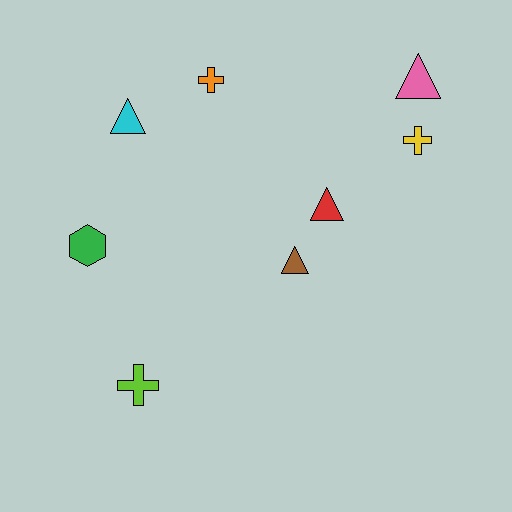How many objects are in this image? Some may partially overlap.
There are 8 objects.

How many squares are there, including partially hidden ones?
There are no squares.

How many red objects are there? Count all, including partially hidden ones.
There is 1 red object.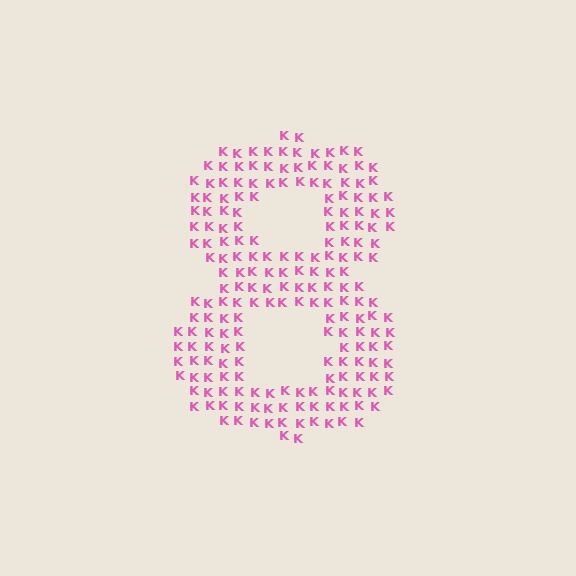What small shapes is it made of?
It is made of small letter K's.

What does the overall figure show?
The overall figure shows the digit 8.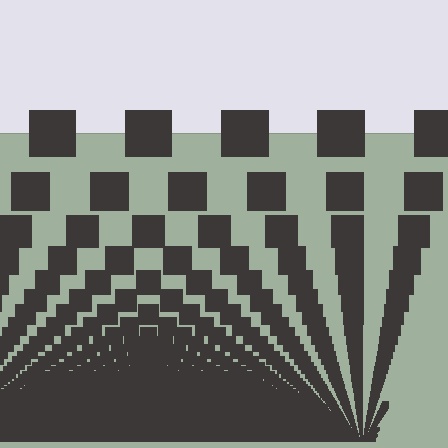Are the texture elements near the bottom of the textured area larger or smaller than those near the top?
Smaller. The gradient is inverted — elements near the bottom are smaller and denser.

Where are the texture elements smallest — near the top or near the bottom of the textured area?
Near the bottom.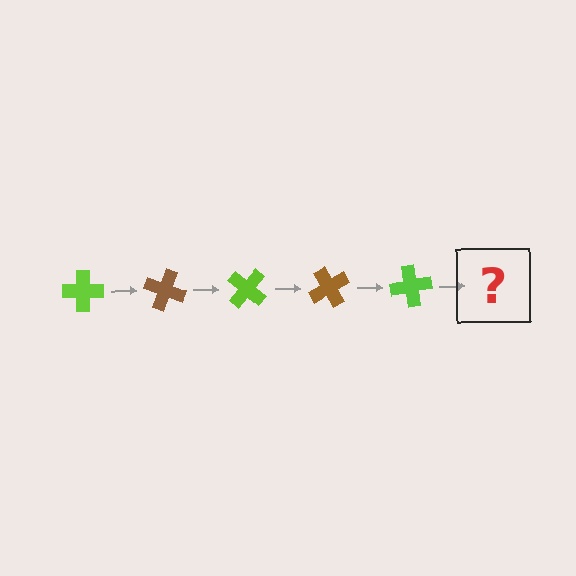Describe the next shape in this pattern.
It should be a brown cross, rotated 100 degrees from the start.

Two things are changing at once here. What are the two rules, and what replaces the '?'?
The two rules are that it rotates 20 degrees each step and the color cycles through lime and brown. The '?' should be a brown cross, rotated 100 degrees from the start.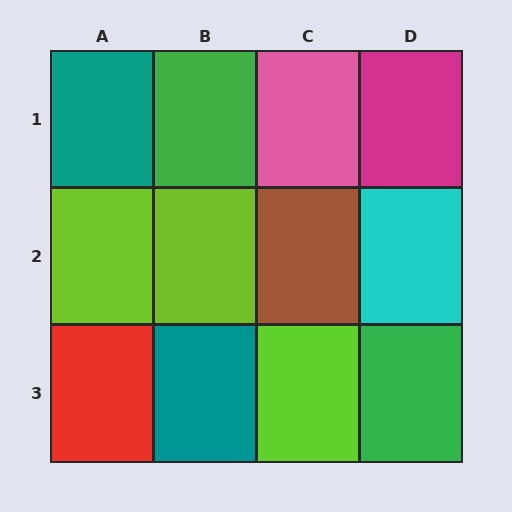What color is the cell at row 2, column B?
Lime.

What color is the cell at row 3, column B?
Teal.